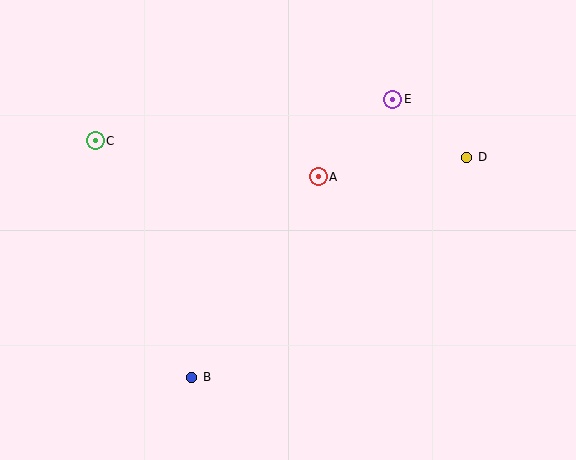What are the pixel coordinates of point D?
Point D is at (467, 157).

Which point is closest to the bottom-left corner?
Point B is closest to the bottom-left corner.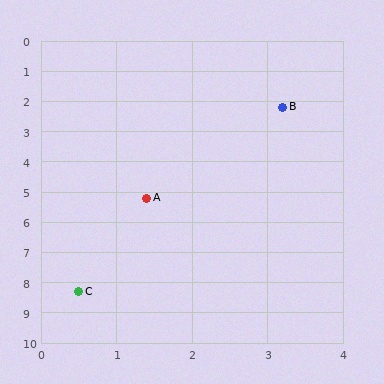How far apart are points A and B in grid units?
Points A and B are about 3.5 grid units apart.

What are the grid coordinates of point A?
Point A is at approximately (1.4, 5.2).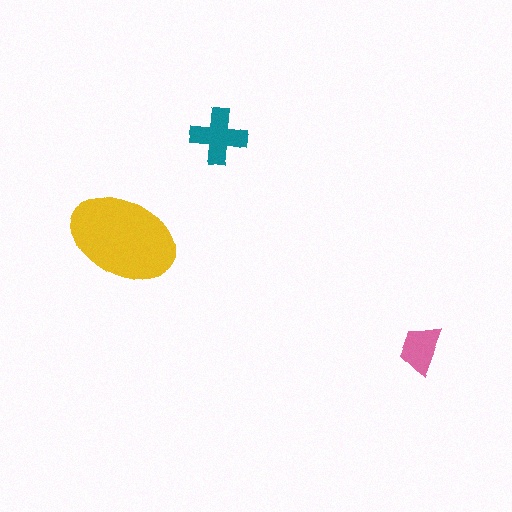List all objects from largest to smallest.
The yellow ellipse, the teal cross, the pink trapezoid.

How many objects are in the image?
There are 3 objects in the image.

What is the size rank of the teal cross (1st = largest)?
2nd.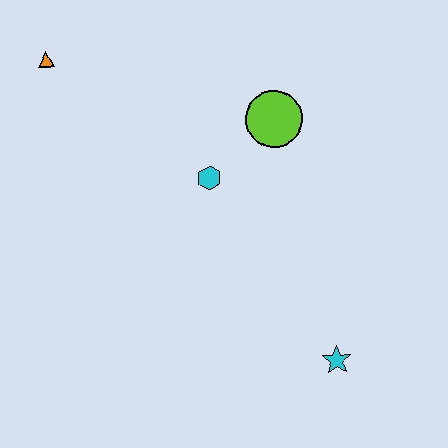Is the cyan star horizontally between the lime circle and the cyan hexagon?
No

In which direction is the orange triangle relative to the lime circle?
The orange triangle is to the left of the lime circle.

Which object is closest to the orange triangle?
The cyan hexagon is closest to the orange triangle.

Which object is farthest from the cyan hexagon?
The cyan star is farthest from the cyan hexagon.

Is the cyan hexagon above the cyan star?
Yes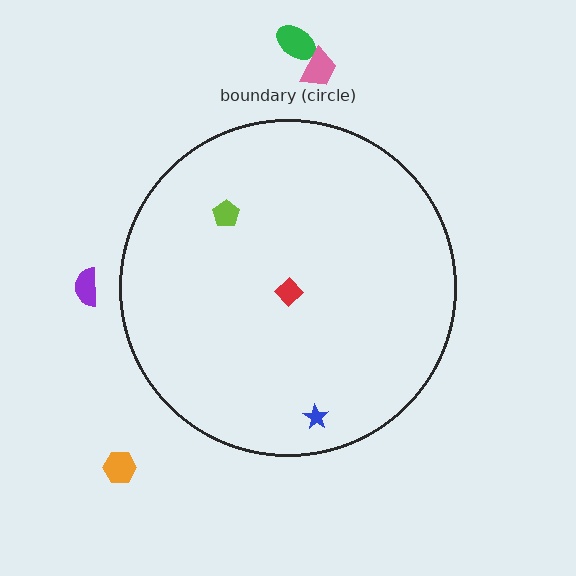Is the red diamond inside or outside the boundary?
Inside.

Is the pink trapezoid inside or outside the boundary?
Outside.